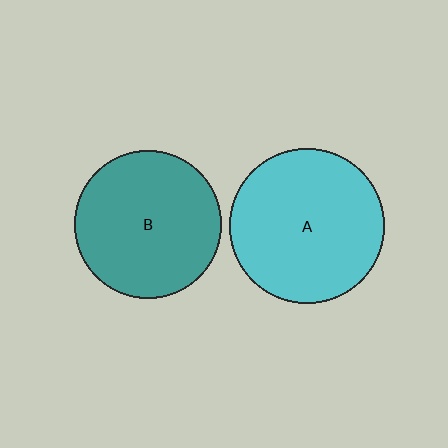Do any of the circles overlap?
No, none of the circles overlap.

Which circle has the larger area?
Circle A (cyan).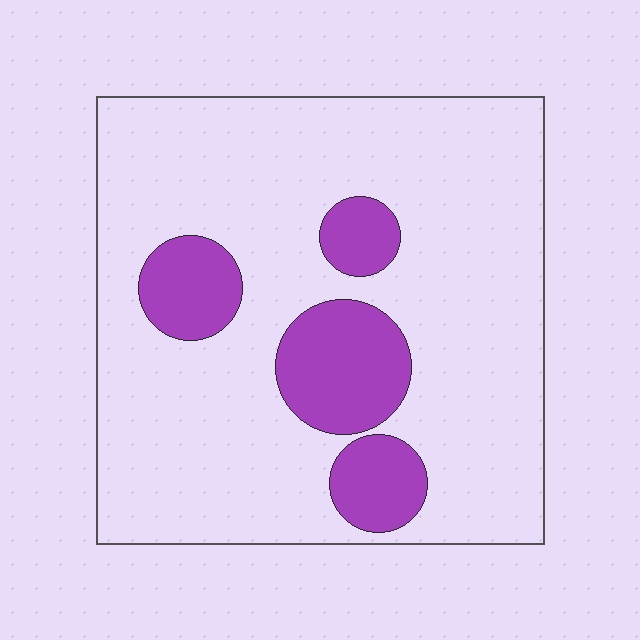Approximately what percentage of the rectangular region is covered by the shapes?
Approximately 20%.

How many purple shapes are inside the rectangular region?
4.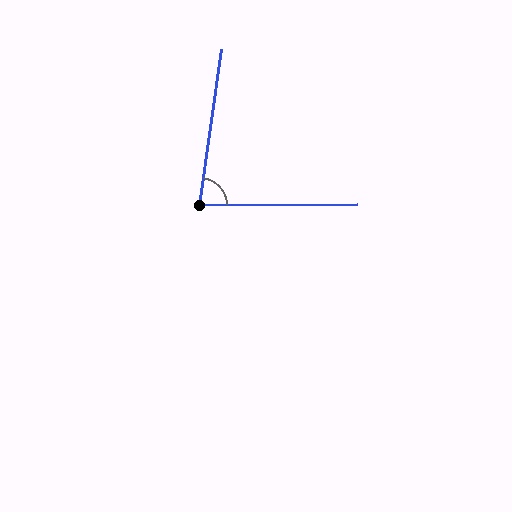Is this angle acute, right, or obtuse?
It is acute.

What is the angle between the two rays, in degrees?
Approximately 82 degrees.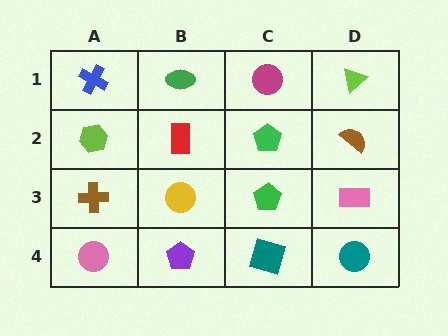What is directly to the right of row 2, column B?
A green pentagon.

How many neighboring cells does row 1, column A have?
2.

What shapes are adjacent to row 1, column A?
A lime hexagon (row 2, column A), a green ellipse (row 1, column B).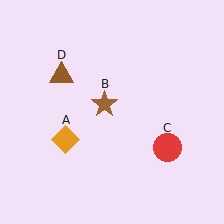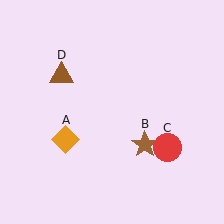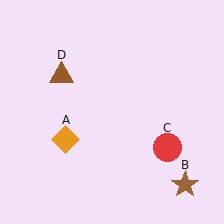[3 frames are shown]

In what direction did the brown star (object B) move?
The brown star (object B) moved down and to the right.